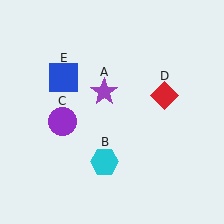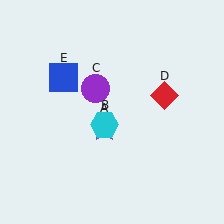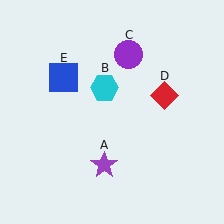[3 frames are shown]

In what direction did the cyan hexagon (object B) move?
The cyan hexagon (object B) moved up.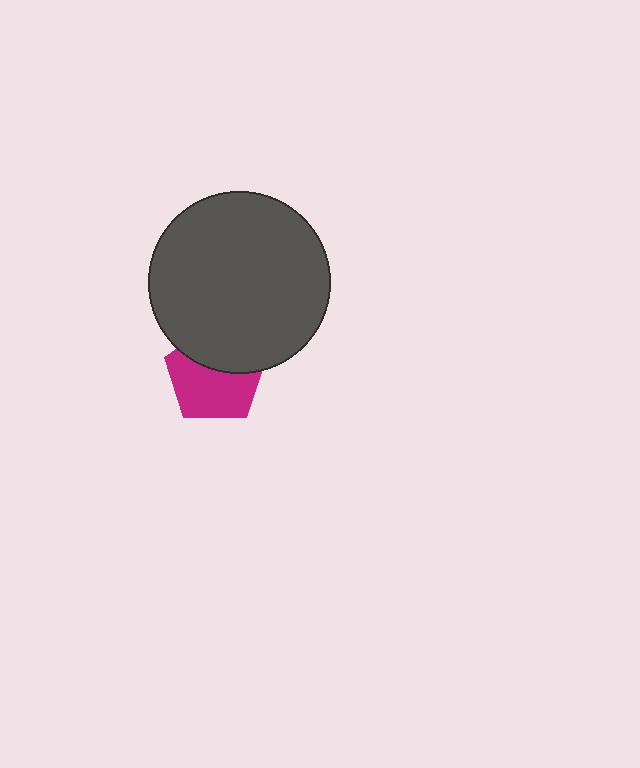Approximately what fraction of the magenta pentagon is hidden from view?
Roughly 40% of the magenta pentagon is hidden behind the dark gray circle.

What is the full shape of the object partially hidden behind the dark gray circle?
The partially hidden object is a magenta pentagon.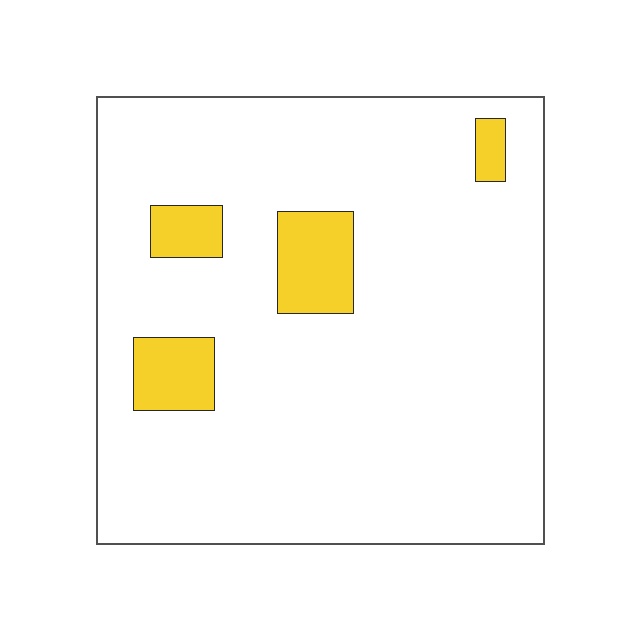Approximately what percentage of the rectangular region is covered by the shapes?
Approximately 10%.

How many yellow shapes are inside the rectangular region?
4.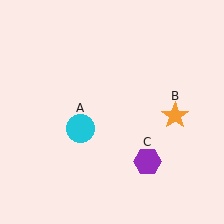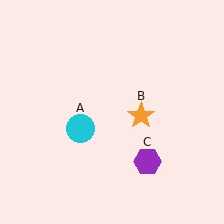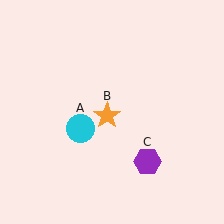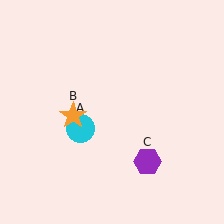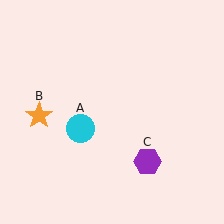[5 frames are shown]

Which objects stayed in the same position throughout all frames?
Cyan circle (object A) and purple hexagon (object C) remained stationary.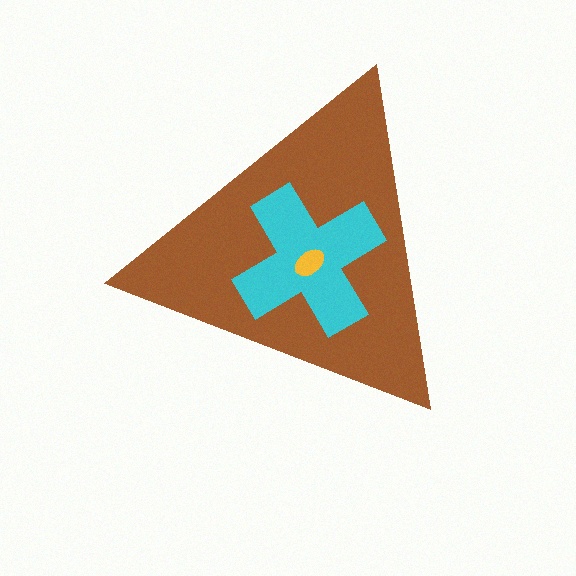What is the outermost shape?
The brown triangle.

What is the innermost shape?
The yellow ellipse.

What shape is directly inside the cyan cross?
The yellow ellipse.